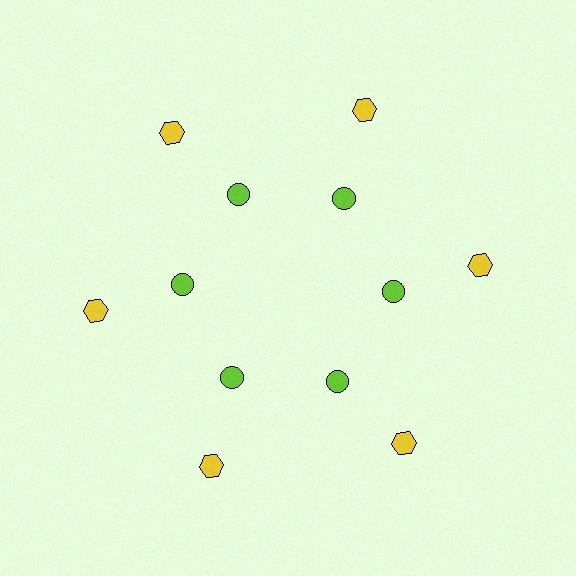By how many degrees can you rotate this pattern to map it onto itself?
The pattern maps onto itself every 60 degrees of rotation.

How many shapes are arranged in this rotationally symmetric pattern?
There are 12 shapes, arranged in 6 groups of 2.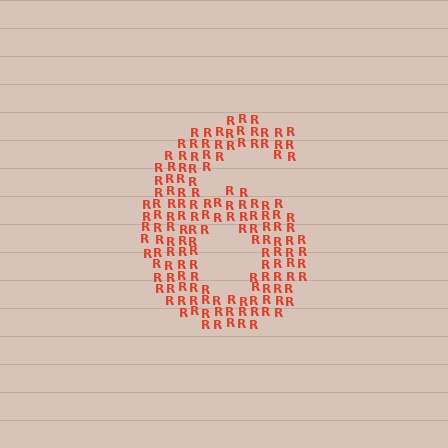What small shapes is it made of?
It is made of small letter R's.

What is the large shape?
The large shape is the digit 6.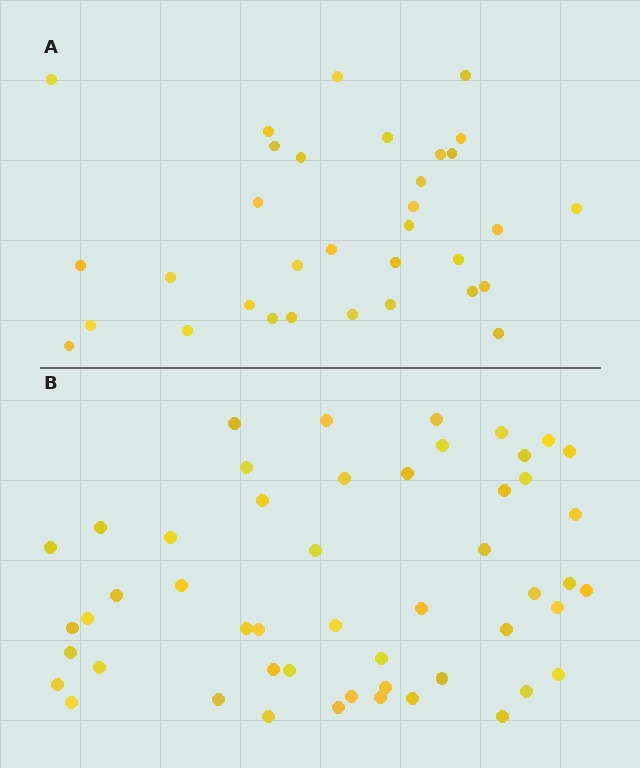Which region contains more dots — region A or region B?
Region B (the bottom region) has more dots.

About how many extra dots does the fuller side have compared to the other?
Region B has approximately 20 more dots than region A.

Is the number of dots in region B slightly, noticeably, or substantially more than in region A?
Region B has substantially more. The ratio is roughly 1.5 to 1.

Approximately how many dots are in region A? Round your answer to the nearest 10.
About 30 dots. (The exact count is 33, which rounds to 30.)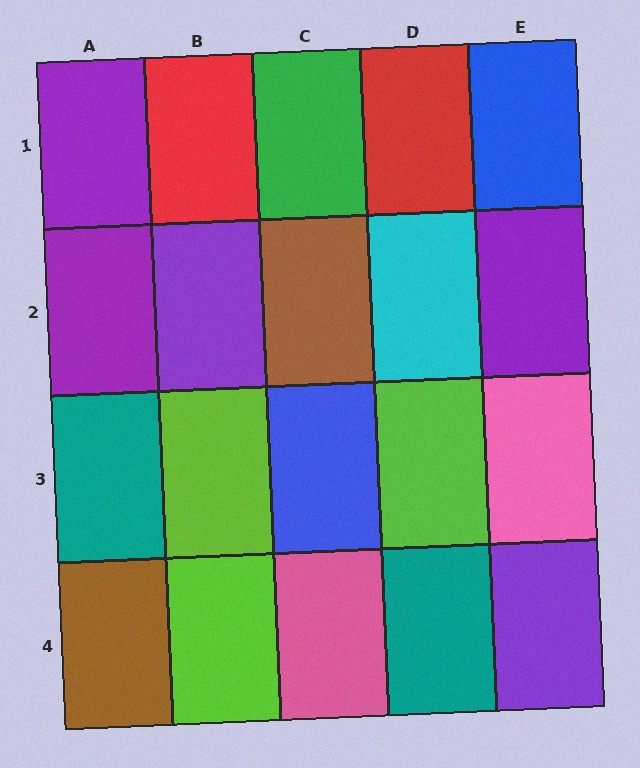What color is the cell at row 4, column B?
Lime.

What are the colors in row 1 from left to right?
Purple, red, green, red, blue.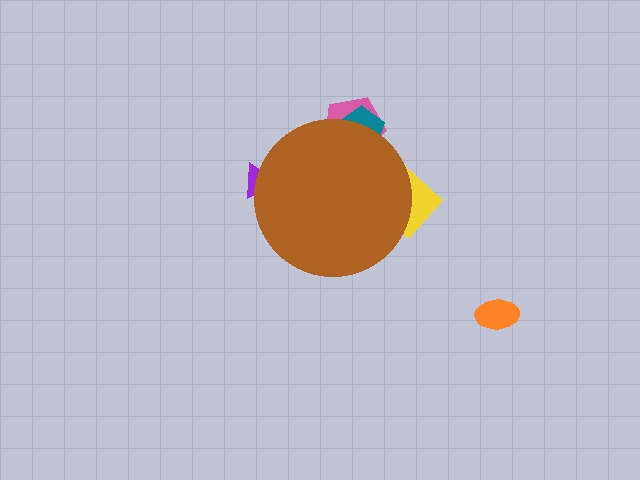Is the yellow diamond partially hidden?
Yes, the yellow diamond is partially hidden behind the brown circle.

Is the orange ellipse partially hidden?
No, the orange ellipse is fully visible.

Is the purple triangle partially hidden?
Yes, the purple triangle is partially hidden behind the brown circle.